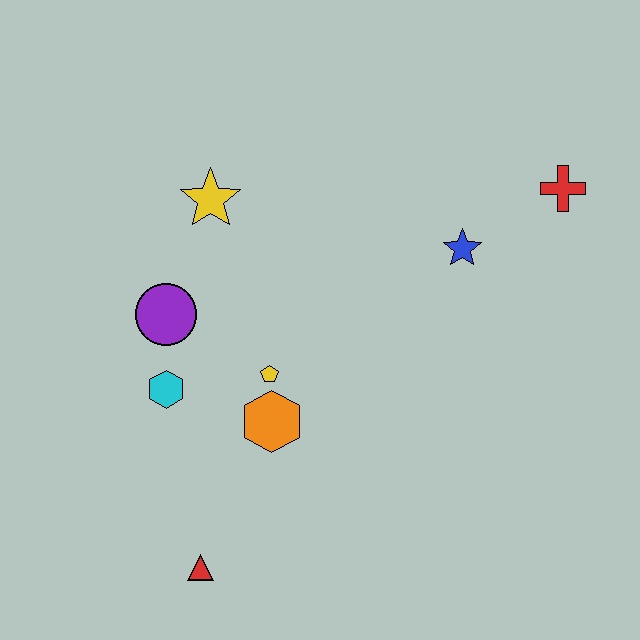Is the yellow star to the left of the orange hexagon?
Yes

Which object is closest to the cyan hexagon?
The purple circle is closest to the cyan hexagon.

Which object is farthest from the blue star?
The red triangle is farthest from the blue star.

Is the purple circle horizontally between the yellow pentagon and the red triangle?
No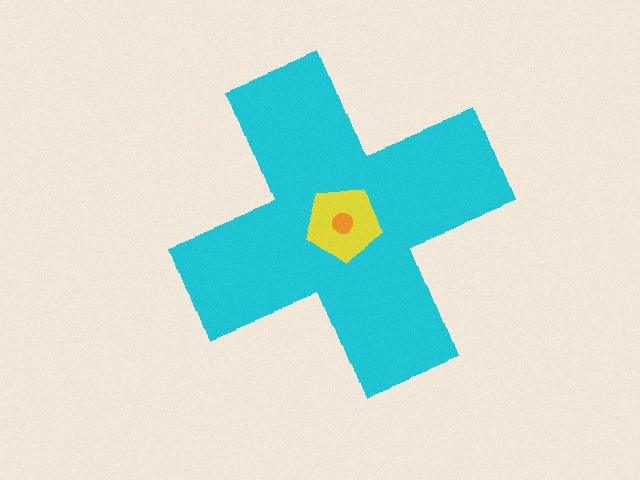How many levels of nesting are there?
3.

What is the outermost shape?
The cyan cross.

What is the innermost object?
The orange circle.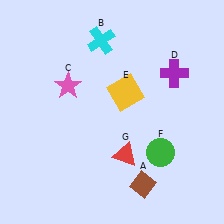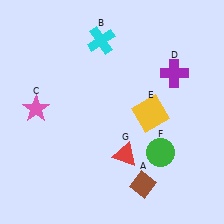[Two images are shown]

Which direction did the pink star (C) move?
The pink star (C) moved left.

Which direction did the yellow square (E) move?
The yellow square (E) moved right.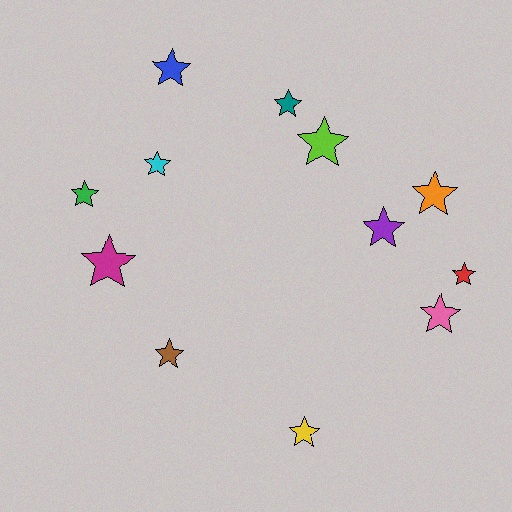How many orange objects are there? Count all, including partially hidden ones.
There is 1 orange object.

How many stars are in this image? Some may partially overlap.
There are 12 stars.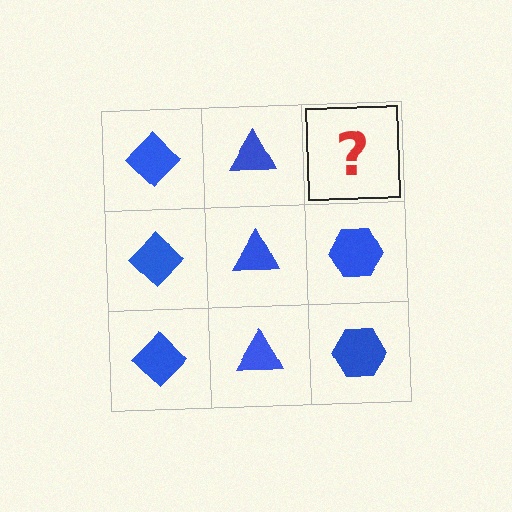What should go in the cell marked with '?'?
The missing cell should contain a blue hexagon.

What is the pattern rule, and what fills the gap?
The rule is that each column has a consistent shape. The gap should be filled with a blue hexagon.